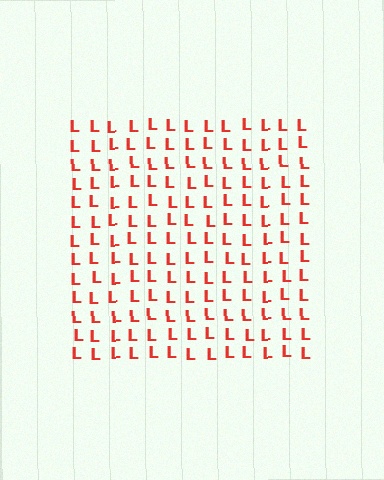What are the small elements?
The small elements are letter L's.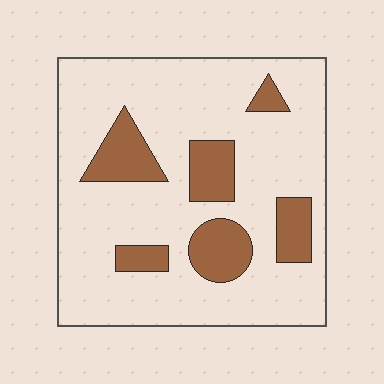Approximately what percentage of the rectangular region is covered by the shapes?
Approximately 20%.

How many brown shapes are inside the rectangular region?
6.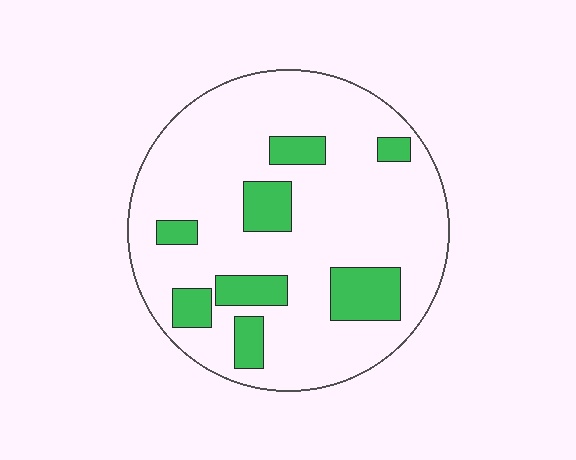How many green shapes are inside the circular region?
8.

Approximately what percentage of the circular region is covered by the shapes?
Approximately 20%.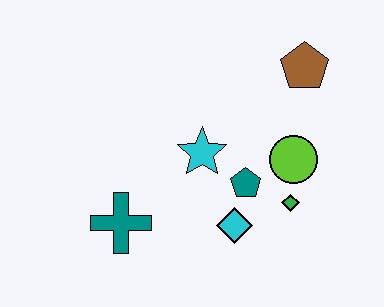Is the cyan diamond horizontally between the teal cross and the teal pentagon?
Yes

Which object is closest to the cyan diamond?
The teal pentagon is closest to the cyan diamond.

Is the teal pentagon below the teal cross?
No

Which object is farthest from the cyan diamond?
The brown pentagon is farthest from the cyan diamond.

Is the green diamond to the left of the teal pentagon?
No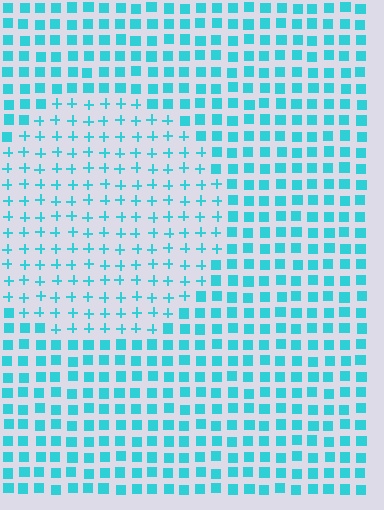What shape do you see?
I see a circle.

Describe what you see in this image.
The image is filled with small cyan elements arranged in a uniform grid. A circle-shaped region contains plus signs, while the surrounding area contains squares. The boundary is defined purely by the change in element shape.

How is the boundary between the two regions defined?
The boundary is defined by a change in element shape: plus signs inside vs. squares outside. All elements share the same color and spacing.